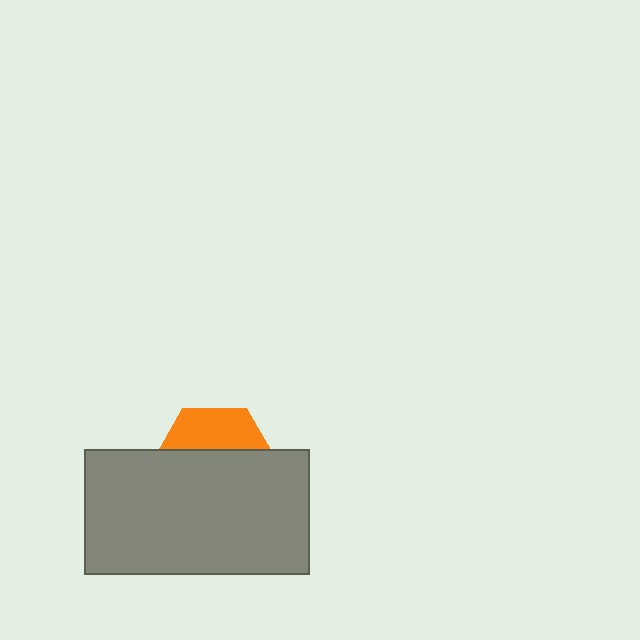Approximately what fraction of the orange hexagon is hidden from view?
Roughly 66% of the orange hexagon is hidden behind the gray rectangle.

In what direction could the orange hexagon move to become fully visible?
The orange hexagon could move up. That would shift it out from behind the gray rectangle entirely.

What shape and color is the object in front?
The object in front is a gray rectangle.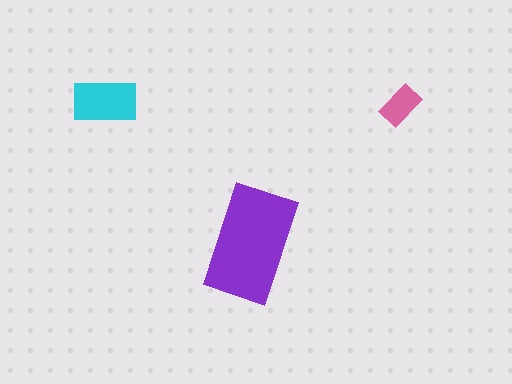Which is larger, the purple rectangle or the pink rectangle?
The purple one.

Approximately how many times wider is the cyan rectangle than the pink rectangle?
About 1.5 times wider.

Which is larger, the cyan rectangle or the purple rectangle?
The purple one.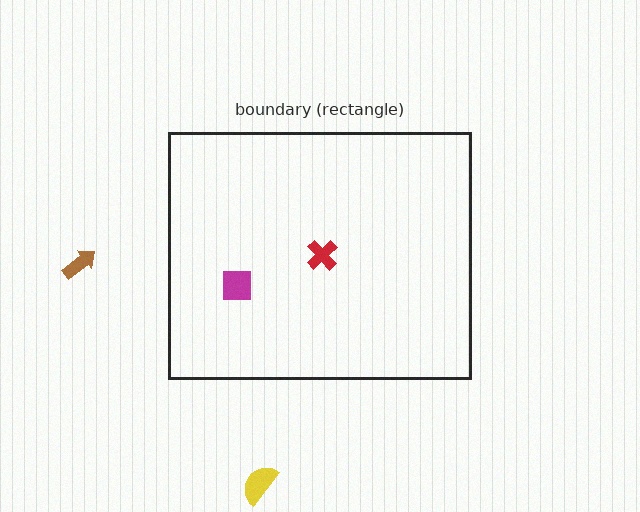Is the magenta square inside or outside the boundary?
Inside.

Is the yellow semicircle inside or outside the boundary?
Outside.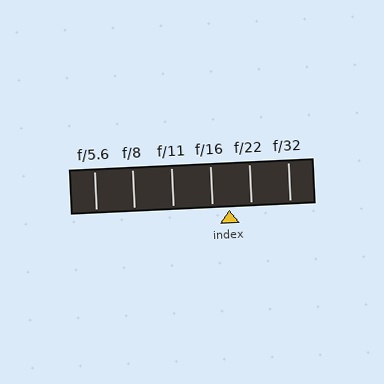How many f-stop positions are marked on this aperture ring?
There are 6 f-stop positions marked.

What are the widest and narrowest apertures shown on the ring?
The widest aperture shown is f/5.6 and the narrowest is f/32.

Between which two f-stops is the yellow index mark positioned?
The index mark is between f/16 and f/22.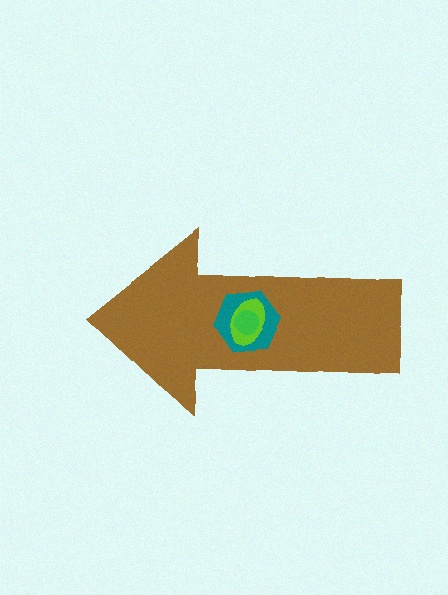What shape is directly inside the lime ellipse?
The green circle.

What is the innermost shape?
The green circle.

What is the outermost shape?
The brown arrow.